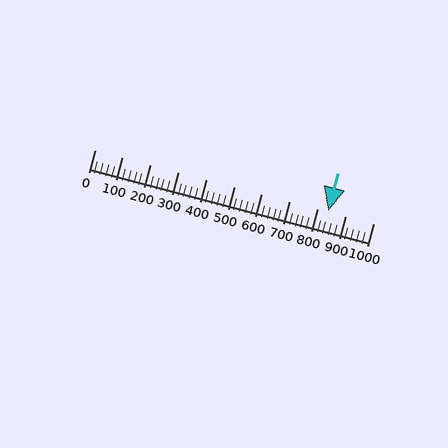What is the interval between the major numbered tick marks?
The major tick marks are spaced 100 units apart.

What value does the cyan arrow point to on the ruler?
The cyan arrow points to approximately 840.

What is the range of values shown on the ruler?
The ruler shows values from 0 to 1000.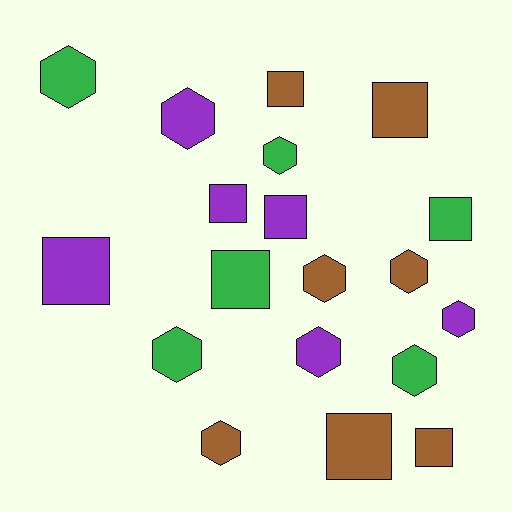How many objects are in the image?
There are 19 objects.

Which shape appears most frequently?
Hexagon, with 10 objects.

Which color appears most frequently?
Brown, with 7 objects.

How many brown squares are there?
There are 4 brown squares.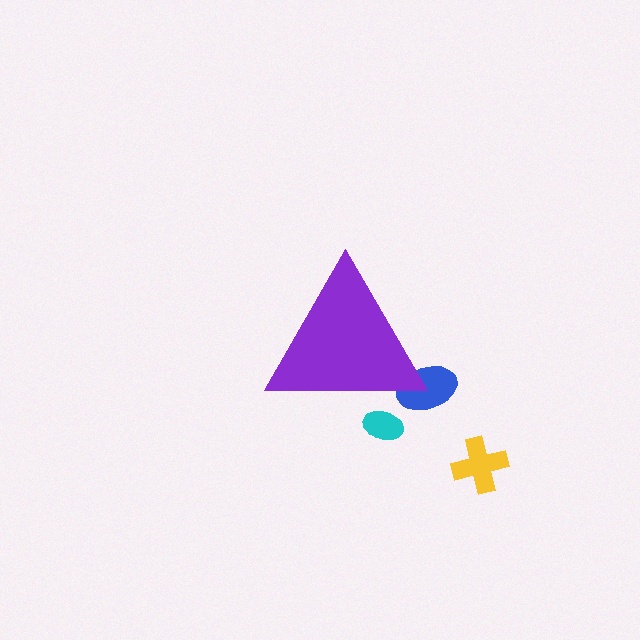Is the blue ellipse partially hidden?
Yes, the blue ellipse is partially hidden behind the purple triangle.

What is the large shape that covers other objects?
A purple triangle.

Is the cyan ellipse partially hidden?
Yes, the cyan ellipse is partially hidden behind the purple triangle.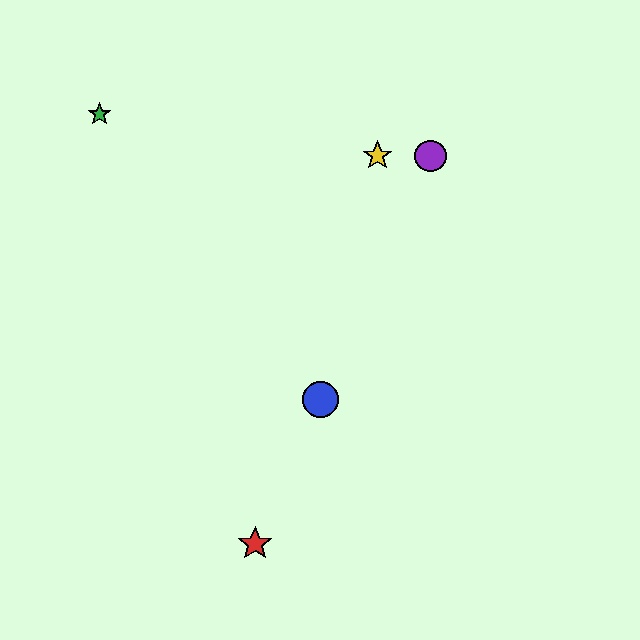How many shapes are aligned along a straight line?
3 shapes (the red star, the blue circle, the purple circle) are aligned along a straight line.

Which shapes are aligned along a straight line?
The red star, the blue circle, the purple circle are aligned along a straight line.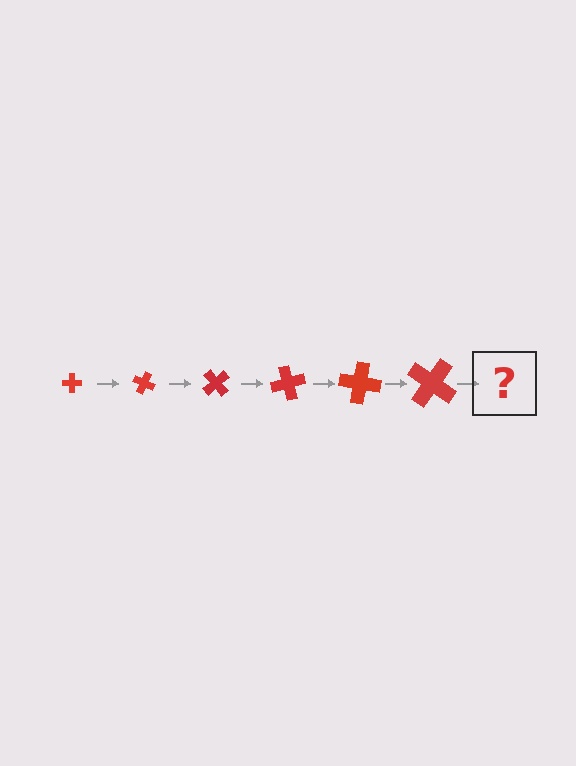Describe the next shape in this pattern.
It should be a cross, larger than the previous one and rotated 150 degrees from the start.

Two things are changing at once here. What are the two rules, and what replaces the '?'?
The two rules are that the cross grows larger each step and it rotates 25 degrees each step. The '?' should be a cross, larger than the previous one and rotated 150 degrees from the start.